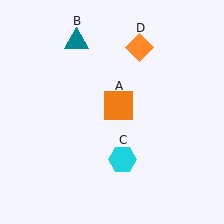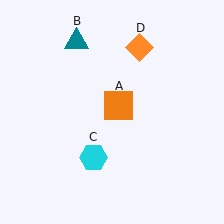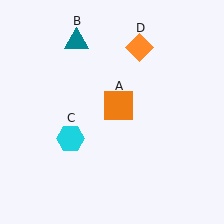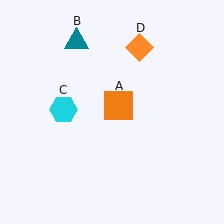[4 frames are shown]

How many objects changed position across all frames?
1 object changed position: cyan hexagon (object C).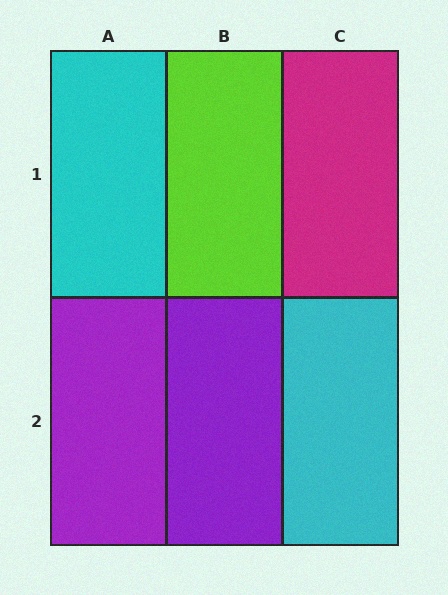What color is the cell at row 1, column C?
Magenta.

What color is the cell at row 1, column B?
Lime.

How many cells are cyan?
2 cells are cyan.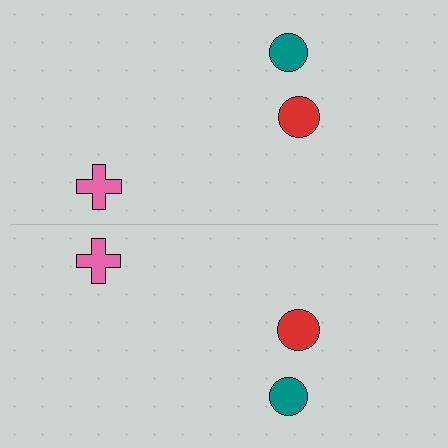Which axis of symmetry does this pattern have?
The pattern has a horizontal axis of symmetry running through the center of the image.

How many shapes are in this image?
There are 6 shapes in this image.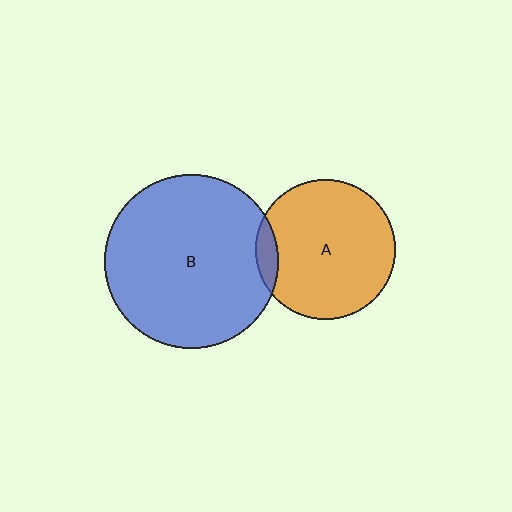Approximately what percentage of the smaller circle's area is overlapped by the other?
Approximately 10%.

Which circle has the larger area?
Circle B (blue).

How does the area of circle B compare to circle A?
Approximately 1.5 times.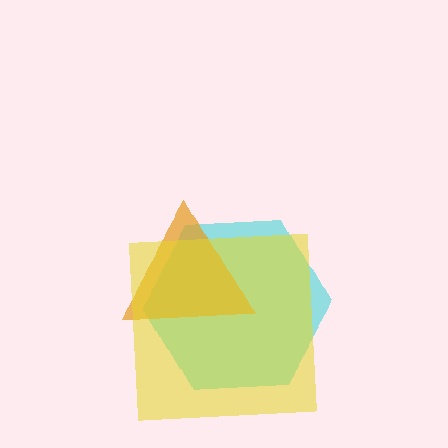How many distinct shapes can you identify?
There are 3 distinct shapes: a cyan hexagon, an orange triangle, a yellow square.